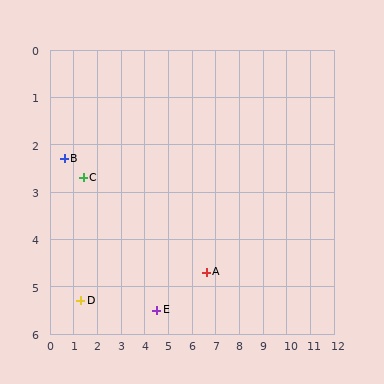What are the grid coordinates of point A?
Point A is at approximately (6.6, 4.7).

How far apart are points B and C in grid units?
Points B and C are about 0.9 grid units apart.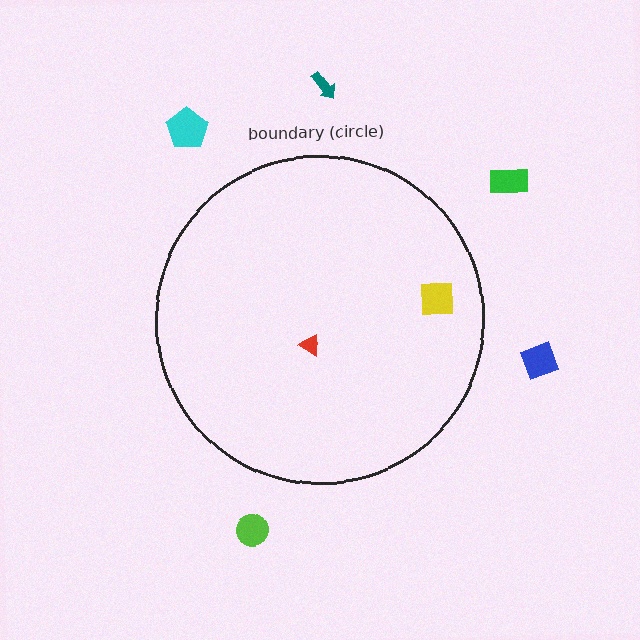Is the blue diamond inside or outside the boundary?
Outside.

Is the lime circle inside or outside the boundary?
Outside.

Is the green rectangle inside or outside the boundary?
Outside.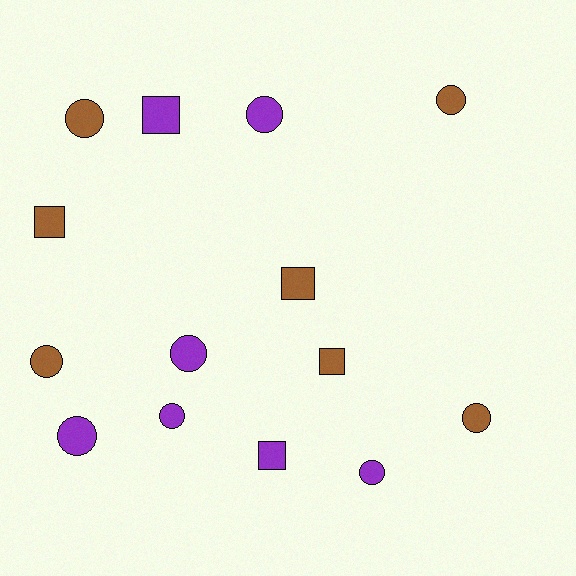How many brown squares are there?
There are 3 brown squares.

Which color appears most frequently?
Purple, with 7 objects.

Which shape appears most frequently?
Circle, with 9 objects.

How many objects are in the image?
There are 14 objects.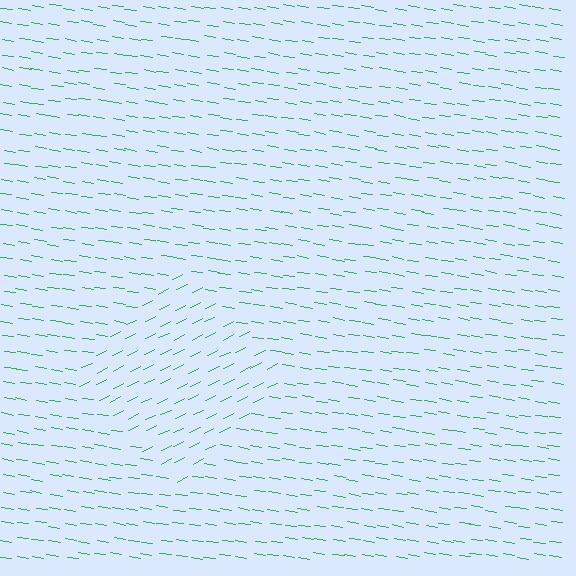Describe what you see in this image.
The image is filled with small green line segments. A diamond region in the image has lines oriented differently from the surrounding lines, creating a visible texture boundary.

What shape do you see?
I see a diamond.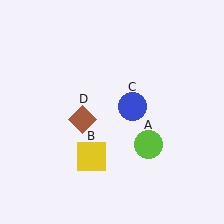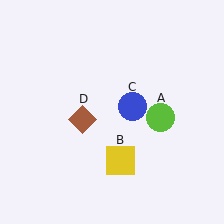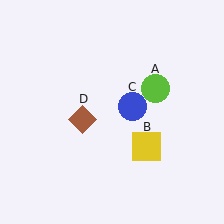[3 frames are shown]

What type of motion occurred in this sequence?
The lime circle (object A), yellow square (object B) rotated counterclockwise around the center of the scene.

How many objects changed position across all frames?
2 objects changed position: lime circle (object A), yellow square (object B).